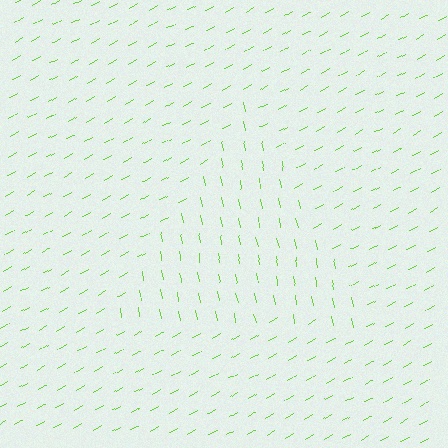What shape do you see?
I see a triangle.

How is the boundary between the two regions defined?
The boundary is defined purely by a change in line orientation (approximately 71 degrees difference). All lines are the same color and thickness.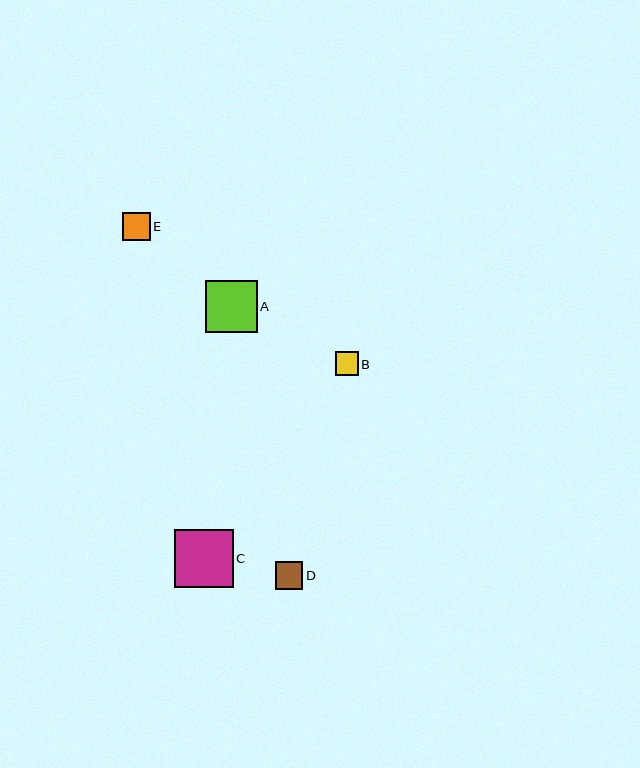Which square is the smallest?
Square B is the smallest with a size of approximately 23 pixels.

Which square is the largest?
Square C is the largest with a size of approximately 58 pixels.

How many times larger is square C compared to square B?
Square C is approximately 2.5 times the size of square B.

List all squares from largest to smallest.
From largest to smallest: C, A, E, D, B.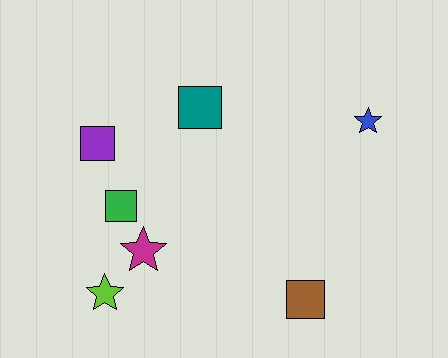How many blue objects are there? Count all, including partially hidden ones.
There is 1 blue object.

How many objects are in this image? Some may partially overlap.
There are 7 objects.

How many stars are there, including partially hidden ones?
There are 3 stars.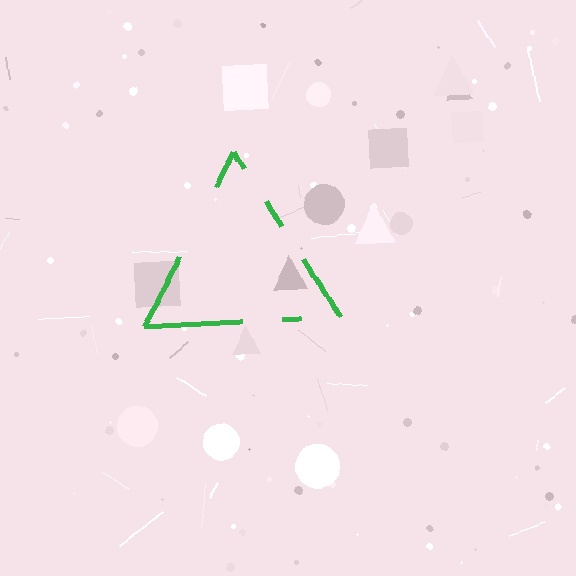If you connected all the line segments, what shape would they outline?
They would outline a triangle.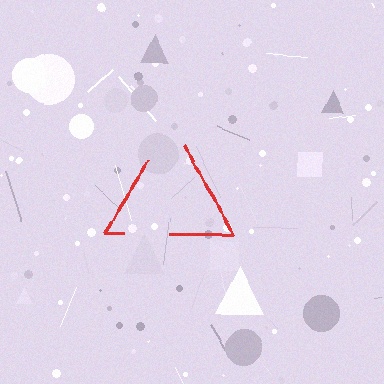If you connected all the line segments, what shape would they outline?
They would outline a triangle.